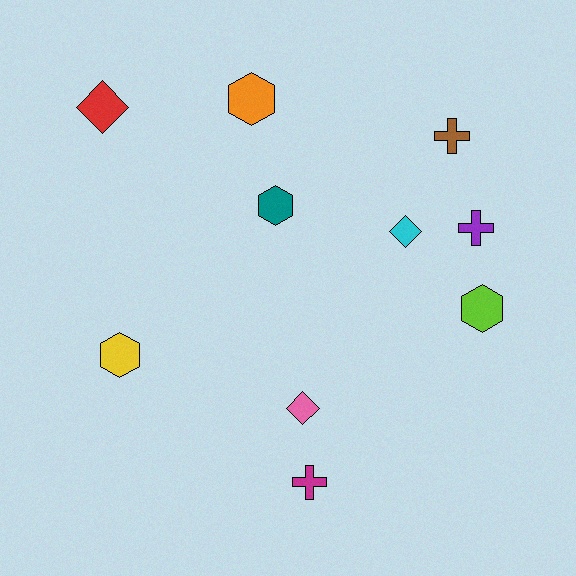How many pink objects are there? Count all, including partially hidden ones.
There is 1 pink object.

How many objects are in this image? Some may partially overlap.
There are 10 objects.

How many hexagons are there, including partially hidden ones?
There are 4 hexagons.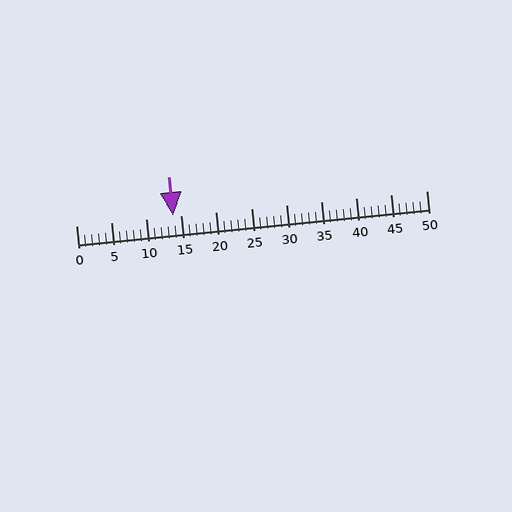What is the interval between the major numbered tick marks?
The major tick marks are spaced 5 units apart.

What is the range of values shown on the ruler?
The ruler shows values from 0 to 50.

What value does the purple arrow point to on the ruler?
The purple arrow points to approximately 14.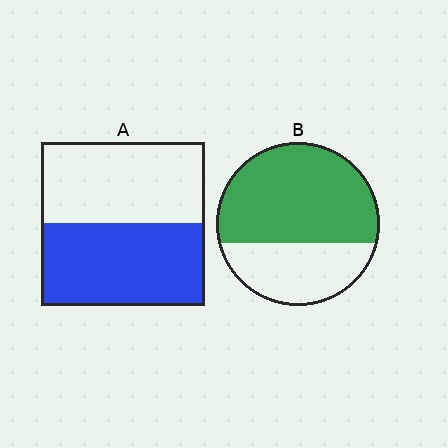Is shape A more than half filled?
Roughly half.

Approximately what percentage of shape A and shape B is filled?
A is approximately 50% and B is approximately 65%.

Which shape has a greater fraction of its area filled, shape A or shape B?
Shape B.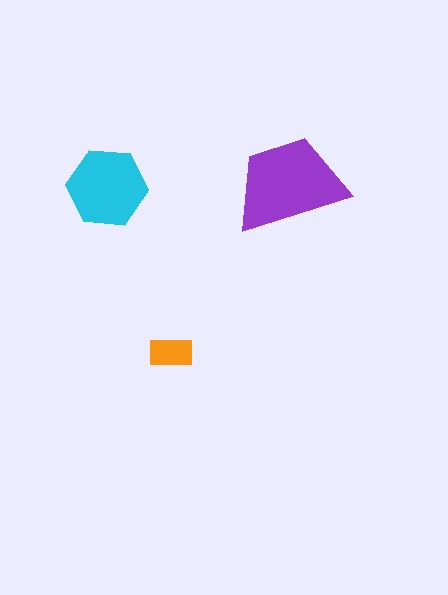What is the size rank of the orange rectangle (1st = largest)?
3rd.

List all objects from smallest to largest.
The orange rectangle, the cyan hexagon, the purple trapezoid.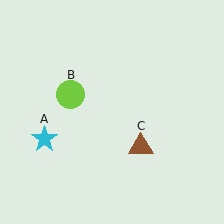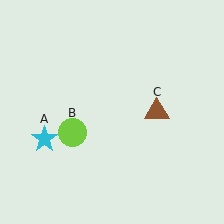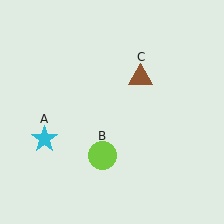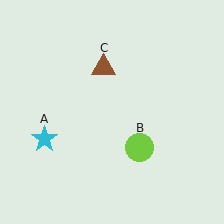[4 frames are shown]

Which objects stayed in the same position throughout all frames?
Cyan star (object A) remained stationary.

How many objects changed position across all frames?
2 objects changed position: lime circle (object B), brown triangle (object C).